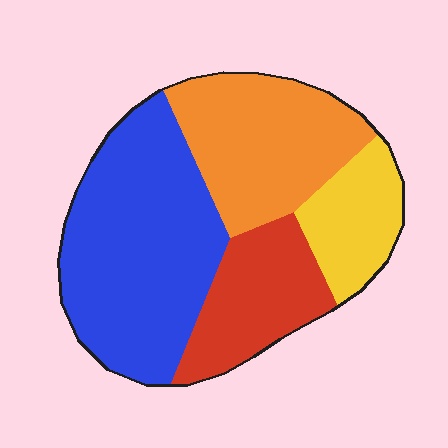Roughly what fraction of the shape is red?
Red covers roughly 20% of the shape.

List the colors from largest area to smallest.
From largest to smallest: blue, orange, red, yellow.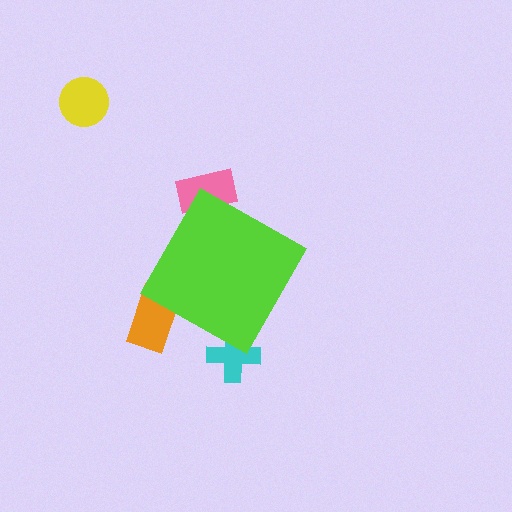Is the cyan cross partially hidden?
Yes, the cyan cross is partially hidden behind the lime diamond.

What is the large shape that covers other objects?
A lime diamond.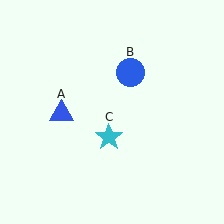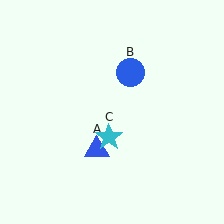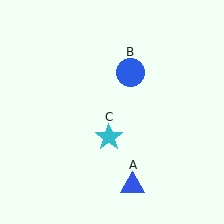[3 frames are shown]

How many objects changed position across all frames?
1 object changed position: blue triangle (object A).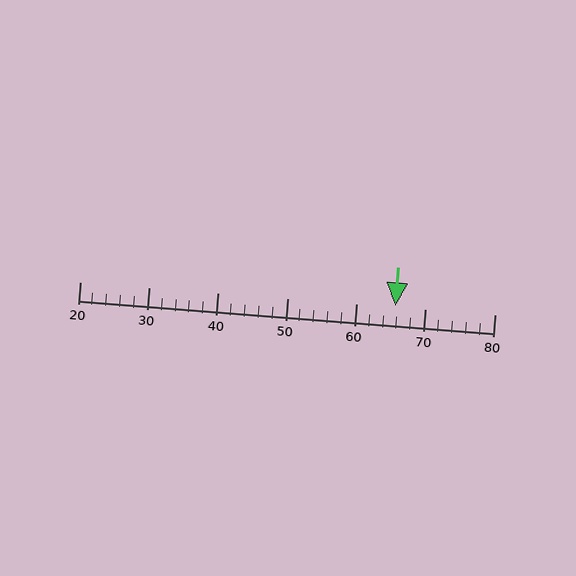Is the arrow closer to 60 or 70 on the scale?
The arrow is closer to 70.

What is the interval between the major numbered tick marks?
The major tick marks are spaced 10 units apart.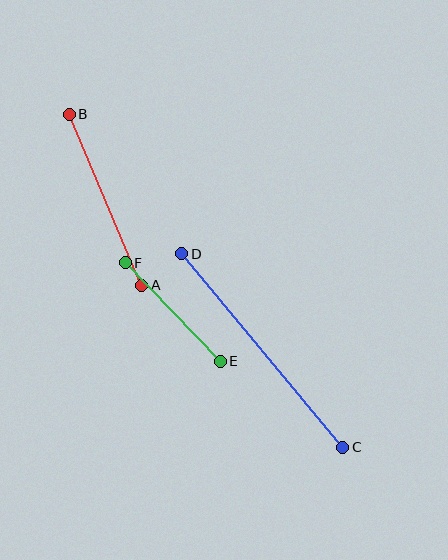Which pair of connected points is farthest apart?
Points C and D are farthest apart.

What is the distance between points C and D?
The distance is approximately 252 pixels.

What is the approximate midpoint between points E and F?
The midpoint is at approximately (173, 312) pixels.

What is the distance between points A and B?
The distance is approximately 186 pixels.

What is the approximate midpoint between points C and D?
The midpoint is at approximately (262, 350) pixels.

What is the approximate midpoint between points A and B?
The midpoint is at approximately (105, 200) pixels.